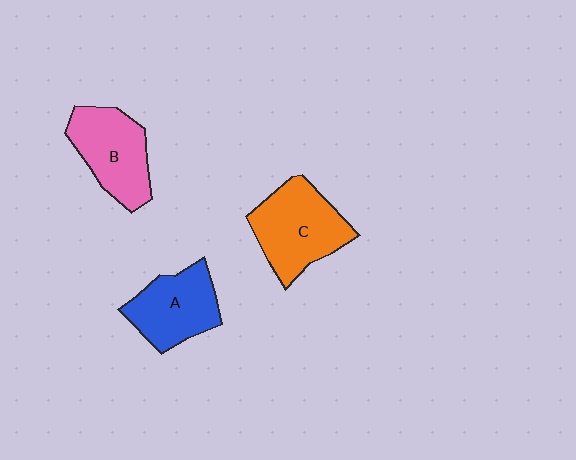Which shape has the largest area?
Shape C (orange).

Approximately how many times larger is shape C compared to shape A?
Approximately 1.2 times.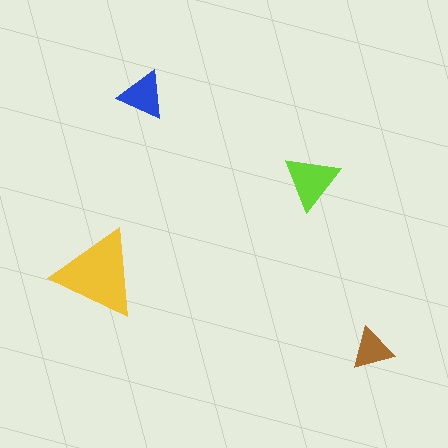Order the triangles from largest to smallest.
the yellow one, the lime one, the blue one, the brown one.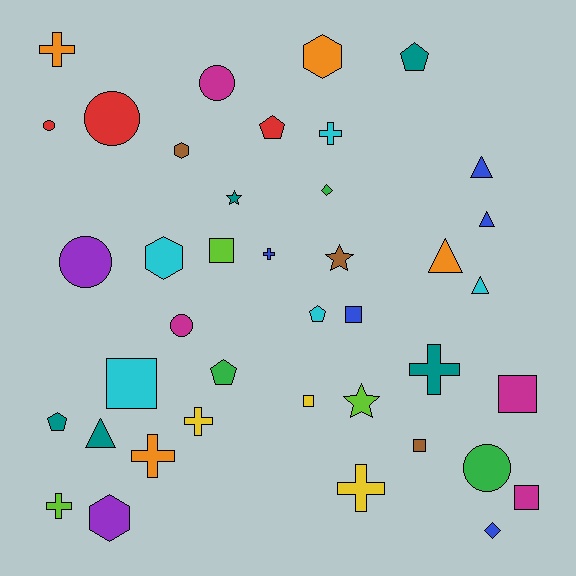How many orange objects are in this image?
There are 4 orange objects.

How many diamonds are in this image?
There are 2 diamonds.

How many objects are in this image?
There are 40 objects.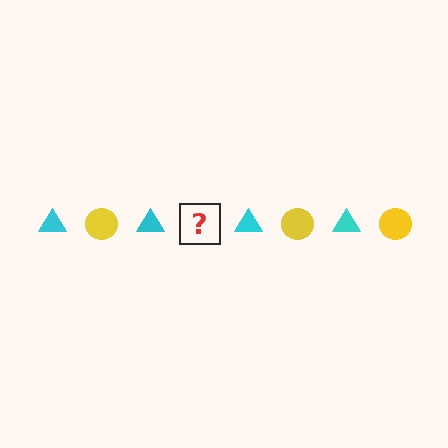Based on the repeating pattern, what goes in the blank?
The blank should be a yellow circle.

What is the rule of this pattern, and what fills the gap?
The rule is that the pattern alternates between cyan triangle and yellow circle. The gap should be filled with a yellow circle.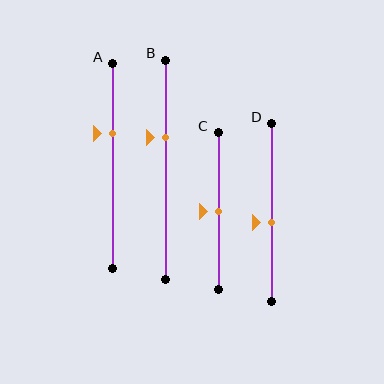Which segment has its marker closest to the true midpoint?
Segment C has its marker closest to the true midpoint.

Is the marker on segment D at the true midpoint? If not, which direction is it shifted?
No, the marker on segment D is shifted downward by about 6% of the segment length.